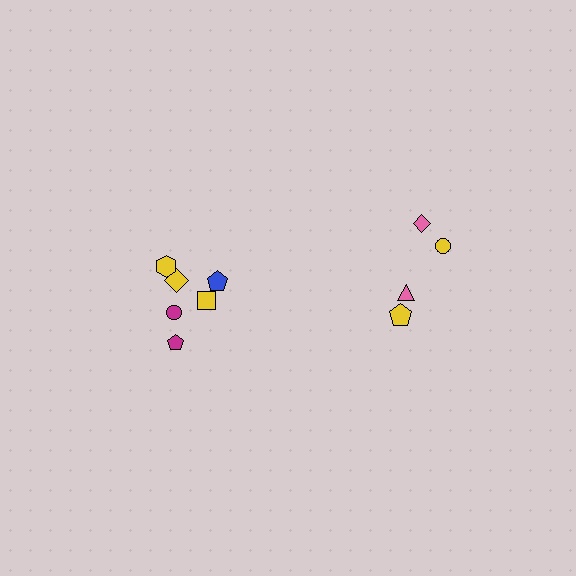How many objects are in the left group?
There are 6 objects.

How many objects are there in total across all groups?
There are 10 objects.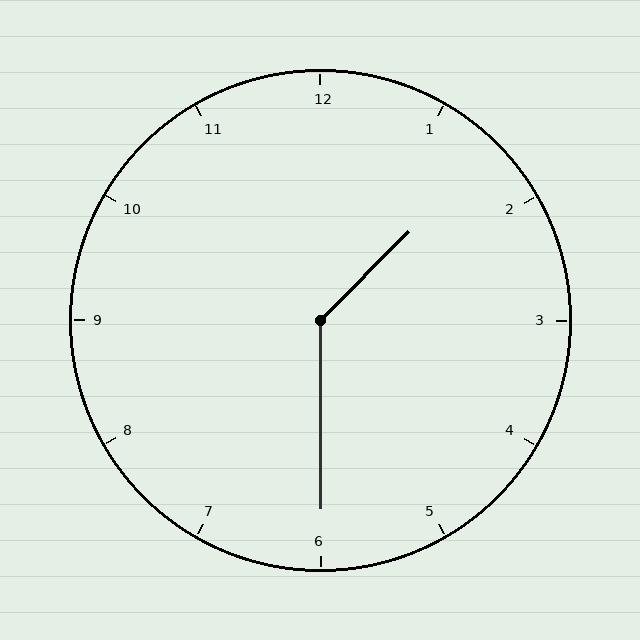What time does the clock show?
1:30.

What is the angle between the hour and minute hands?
Approximately 135 degrees.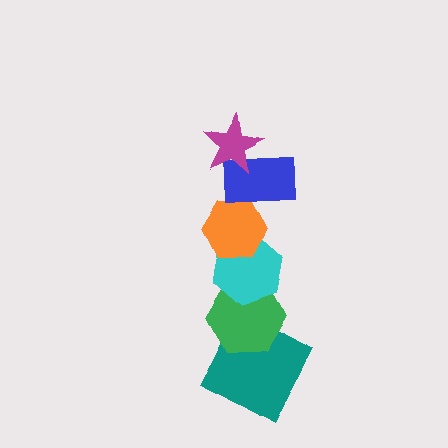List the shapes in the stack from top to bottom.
From top to bottom: the magenta star, the blue rectangle, the orange hexagon, the cyan hexagon, the green hexagon, the teal square.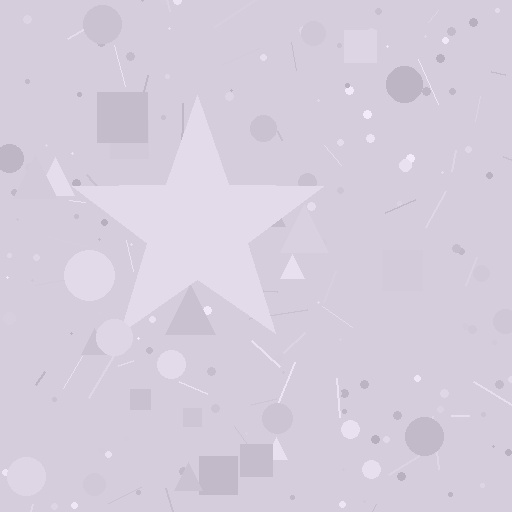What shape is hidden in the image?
A star is hidden in the image.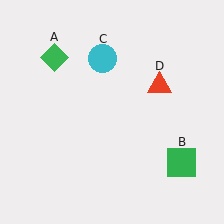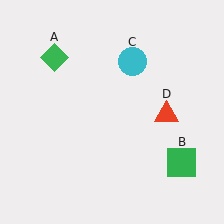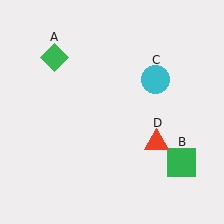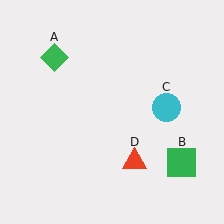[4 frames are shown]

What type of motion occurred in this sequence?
The cyan circle (object C), red triangle (object D) rotated clockwise around the center of the scene.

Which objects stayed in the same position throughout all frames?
Green diamond (object A) and green square (object B) remained stationary.